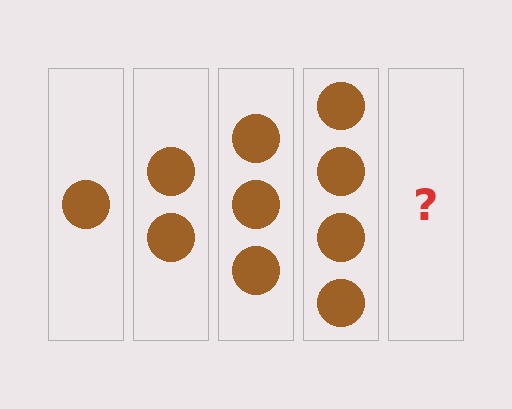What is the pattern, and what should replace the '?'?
The pattern is that each step adds one more circle. The '?' should be 5 circles.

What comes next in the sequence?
The next element should be 5 circles.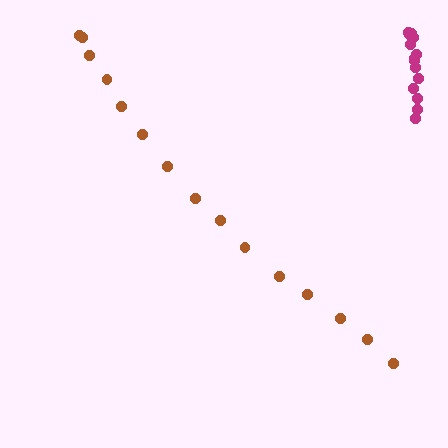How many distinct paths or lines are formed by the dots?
There are 2 distinct paths.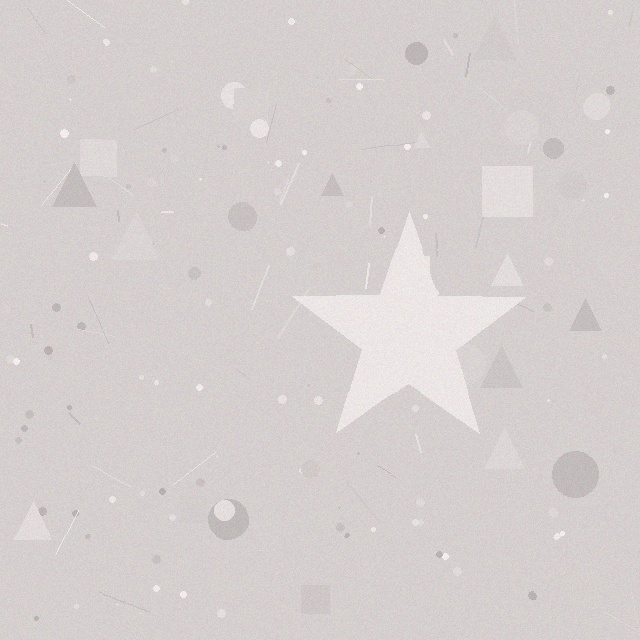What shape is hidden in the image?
A star is hidden in the image.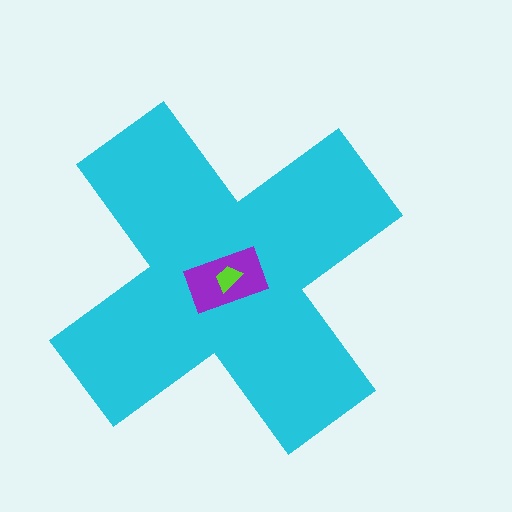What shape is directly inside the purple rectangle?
The lime trapezoid.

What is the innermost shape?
The lime trapezoid.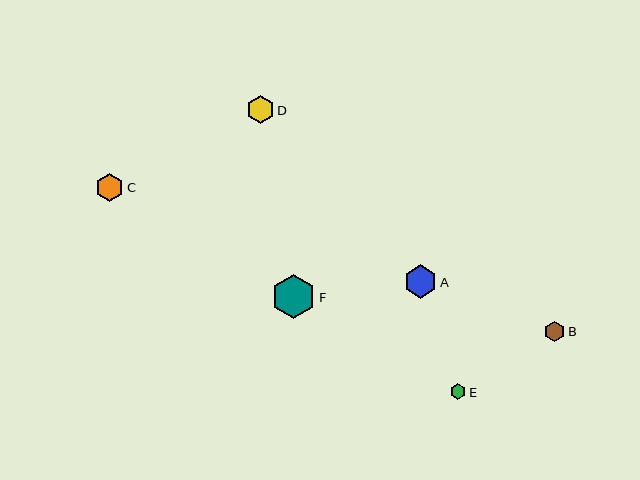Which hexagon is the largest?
Hexagon F is the largest with a size of approximately 45 pixels.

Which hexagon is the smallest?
Hexagon E is the smallest with a size of approximately 16 pixels.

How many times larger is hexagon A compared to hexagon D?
Hexagon A is approximately 1.2 times the size of hexagon D.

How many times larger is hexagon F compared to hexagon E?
Hexagon F is approximately 2.8 times the size of hexagon E.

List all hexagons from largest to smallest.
From largest to smallest: F, A, C, D, B, E.